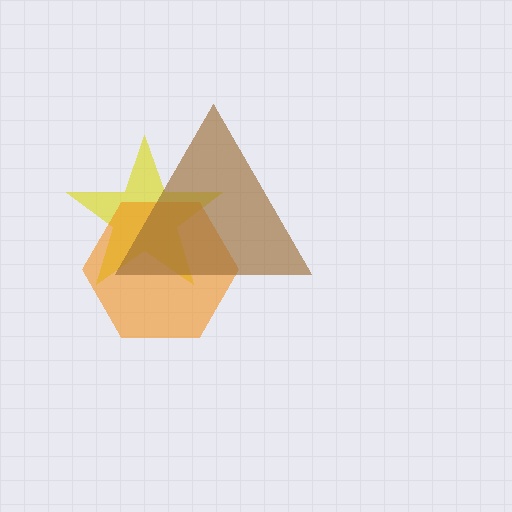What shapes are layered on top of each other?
The layered shapes are: a yellow star, an orange hexagon, a brown triangle.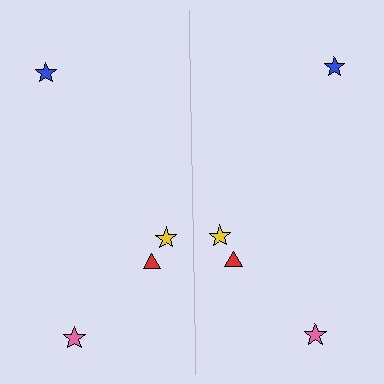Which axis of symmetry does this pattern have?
The pattern has a vertical axis of symmetry running through the center of the image.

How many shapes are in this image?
There are 8 shapes in this image.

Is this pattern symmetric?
Yes, this pattern has bilateral (reflection) symmetry.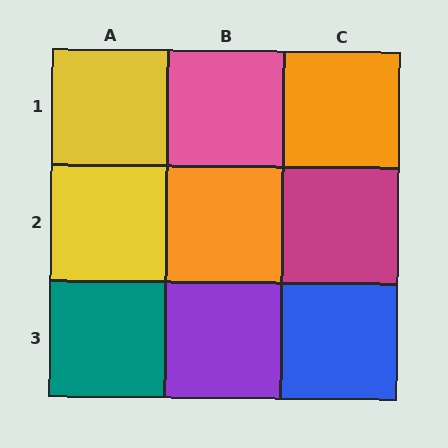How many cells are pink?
1 cell is pink.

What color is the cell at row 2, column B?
Orange.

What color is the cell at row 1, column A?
Yellow.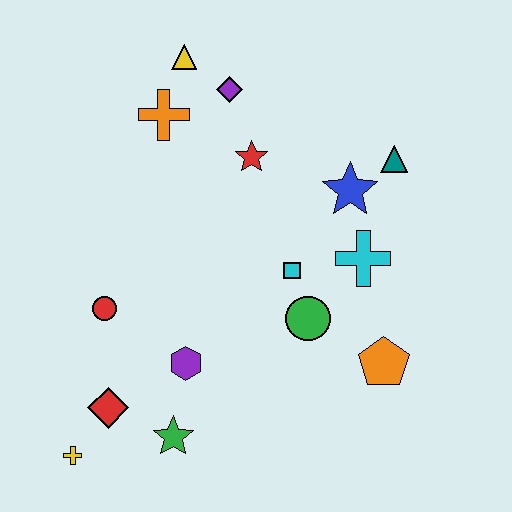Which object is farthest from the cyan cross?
The yellow cross is farthest from the cyan cross.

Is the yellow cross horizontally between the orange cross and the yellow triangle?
No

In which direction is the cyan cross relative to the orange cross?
The cyan cross is to the right of the orange cross.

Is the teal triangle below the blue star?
No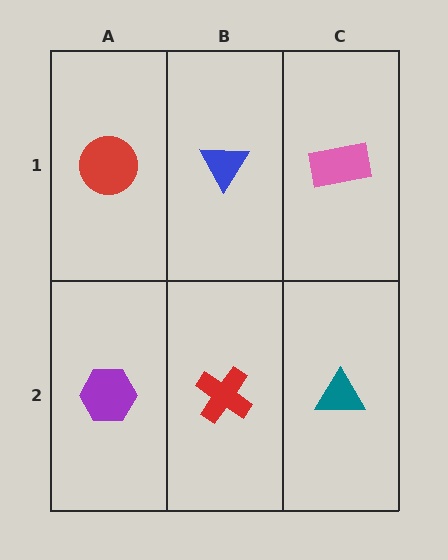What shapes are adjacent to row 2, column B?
A blue triangle (row 1, column B), a purple hexagon (row 2, column A), a teal triangle (row 2, column C).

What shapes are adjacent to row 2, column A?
A red circle (row 1, column A), a red cross (row 2, column B).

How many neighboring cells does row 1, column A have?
2.